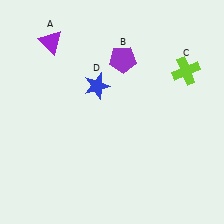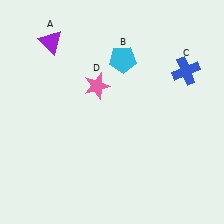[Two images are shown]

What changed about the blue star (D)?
In Image 1, D is blue. In Image 2, it changed to pink.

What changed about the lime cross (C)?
In Image 1, C is lime. In Image 2, it changed to blue.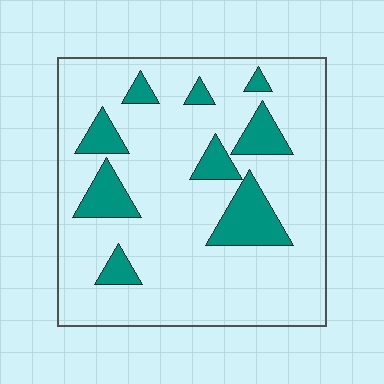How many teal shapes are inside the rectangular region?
9.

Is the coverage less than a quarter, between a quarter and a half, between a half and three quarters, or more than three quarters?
Less than a quarter.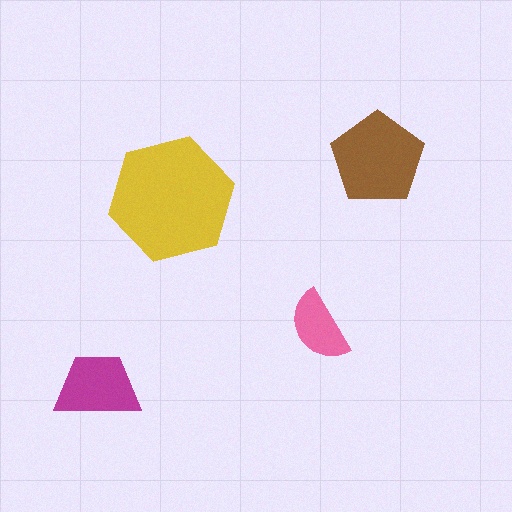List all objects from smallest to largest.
The pink semicircle, the magenta trapezoid, the brown pentagon, the yellow hexagon.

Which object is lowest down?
The magenta trapezoid is bottommost.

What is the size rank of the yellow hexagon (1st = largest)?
1st.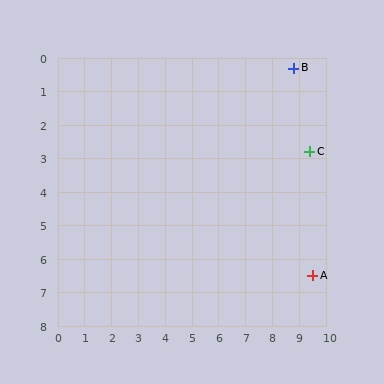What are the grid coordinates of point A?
Point A is at approximately (9.5, 6.5).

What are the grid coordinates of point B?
Point B is at approximately (8.8, 0.3).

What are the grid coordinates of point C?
Point C is at approximately (9.4, 2.8).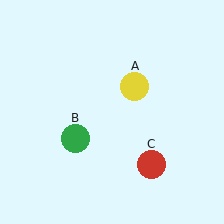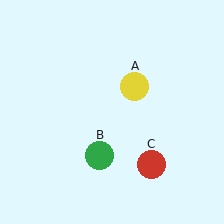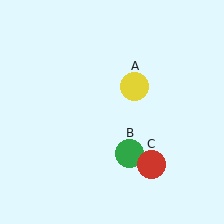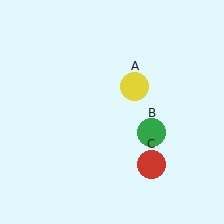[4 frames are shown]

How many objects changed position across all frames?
1 object changed position: green circle (object B).